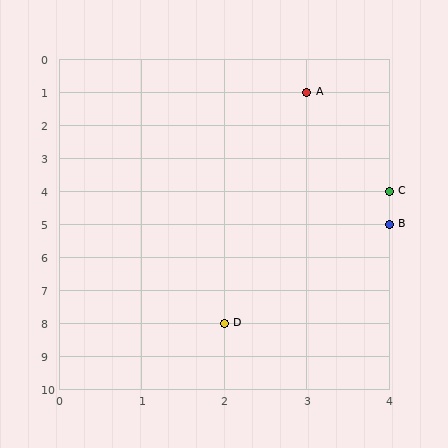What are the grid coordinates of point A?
Point A is at grid coordinates (3, 1).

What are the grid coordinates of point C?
Point C is at grid coordinates (4, 4).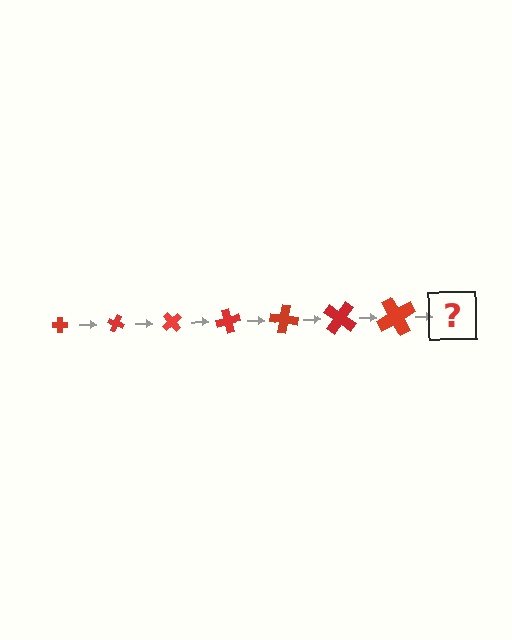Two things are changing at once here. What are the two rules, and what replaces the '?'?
The two rules are that the cross grows larger each step and it rotates 25 degrees each step. The '?' should be a cross, larger than the previous one and rotated 175 degrees from the start.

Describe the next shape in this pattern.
It should be a cross, larger than the previous one and rotated 175 degrees from the start.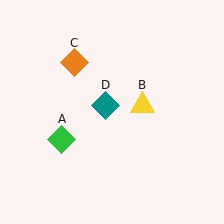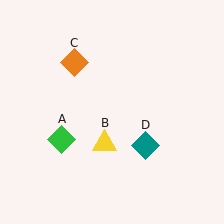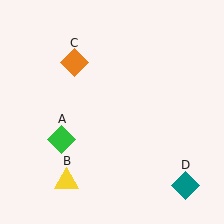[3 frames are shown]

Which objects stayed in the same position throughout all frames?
Green diamond (object A) and orange diamond (object C) remained stationary.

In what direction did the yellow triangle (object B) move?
The yellow triangle (object B) moved down and to the left.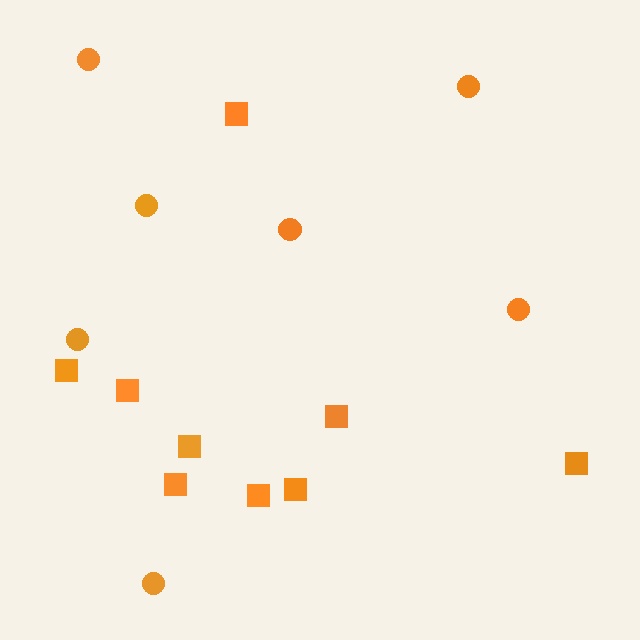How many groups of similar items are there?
There are 2 groups: one group of circles (7) and one group of squares (9).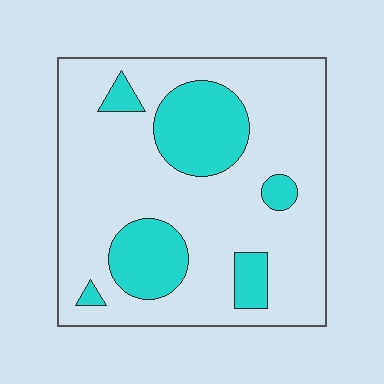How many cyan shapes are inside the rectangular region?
6.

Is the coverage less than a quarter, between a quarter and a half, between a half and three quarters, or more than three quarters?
Less than a quarter.